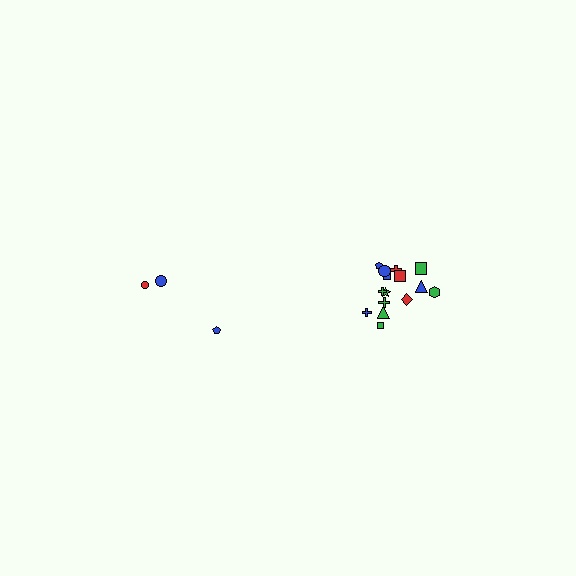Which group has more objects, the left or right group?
The right group.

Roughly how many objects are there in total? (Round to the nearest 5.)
Roughly 20 objects in total.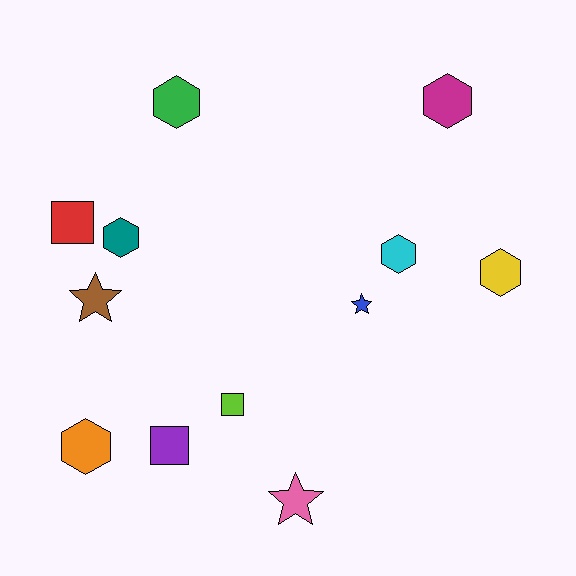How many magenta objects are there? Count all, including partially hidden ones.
There is 1 magenta object.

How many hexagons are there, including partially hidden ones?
There are 6 hexagons.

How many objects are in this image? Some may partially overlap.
There are 12 objects.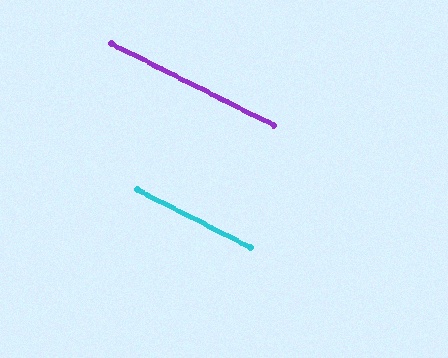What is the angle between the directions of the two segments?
Approximately 0 degrees.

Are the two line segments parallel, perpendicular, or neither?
Parallel — their directions differ by only 0.2°.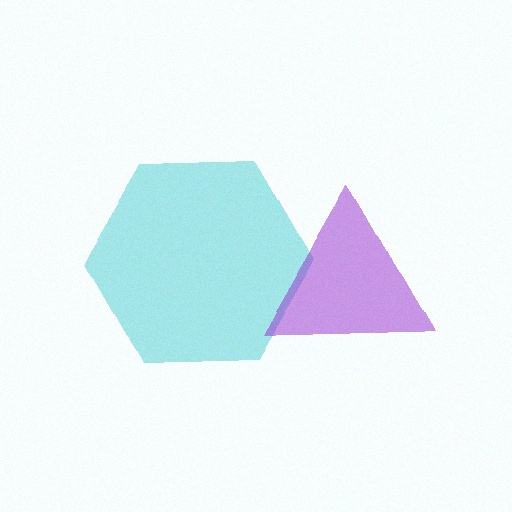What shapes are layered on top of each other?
The layered shapes are: a cyan hexagon, a purple triangle.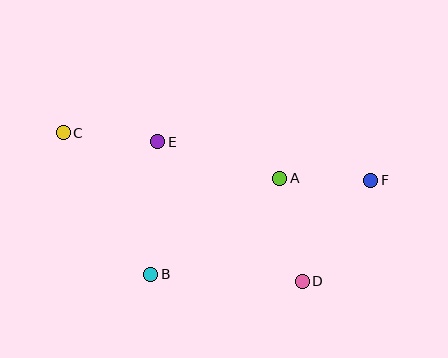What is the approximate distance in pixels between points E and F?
The distance between E and F is approximately 217 pixels.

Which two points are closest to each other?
Points A and F are closest to each other.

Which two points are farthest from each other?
Points C and F are farthest from each other.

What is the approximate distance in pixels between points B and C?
The distance between B and C is approximately 166 pixels.